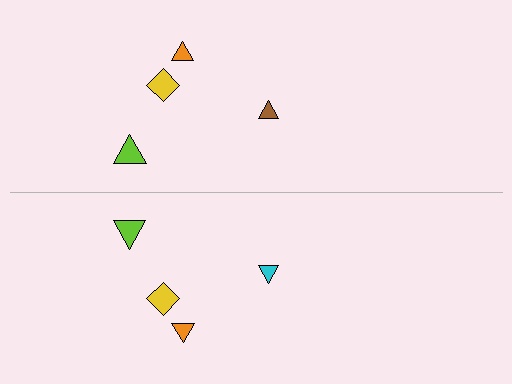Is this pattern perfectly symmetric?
No, the pattern is not perfectly symmetric. The cyan triangle on the bottom side breaks the symmetry — its mirror counterpart is brown.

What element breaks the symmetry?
The cyan triangle on the bottom side breaks the symmetry — its mirror counterpart is brown.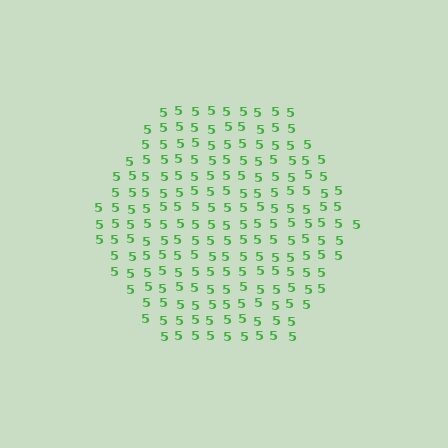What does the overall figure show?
The overall figure shows a hexagon.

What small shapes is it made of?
It is made of small digit 5's.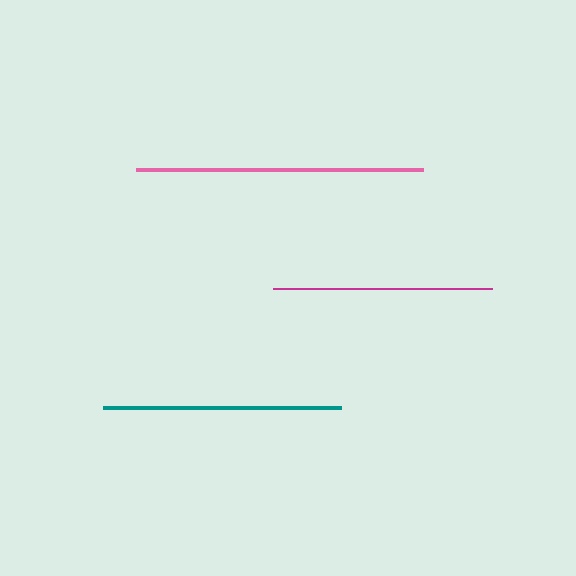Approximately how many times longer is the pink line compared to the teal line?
The pink line is approximately 1.2 times the length of the teal line.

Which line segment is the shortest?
The magenta line is the shortest at approximately 219 pixels.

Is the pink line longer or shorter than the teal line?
The pink line is longer than the teal line.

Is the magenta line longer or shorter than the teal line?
The teal line is longer than the magenta line.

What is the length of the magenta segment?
The magenta segment is approximately 219 pixels long.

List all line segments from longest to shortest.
From longest to shortest: pink, teal, magenta.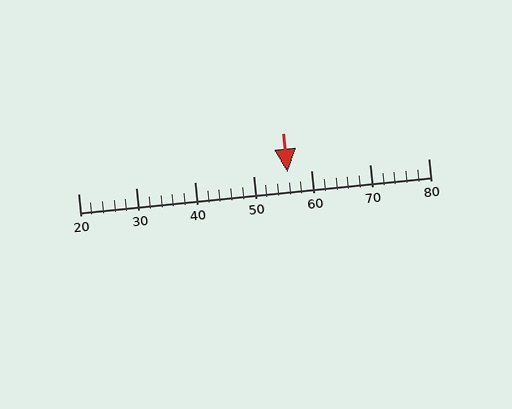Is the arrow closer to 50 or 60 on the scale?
The arrow is closer to 60.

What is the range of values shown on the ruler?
The ruler shows values from 20 to 80.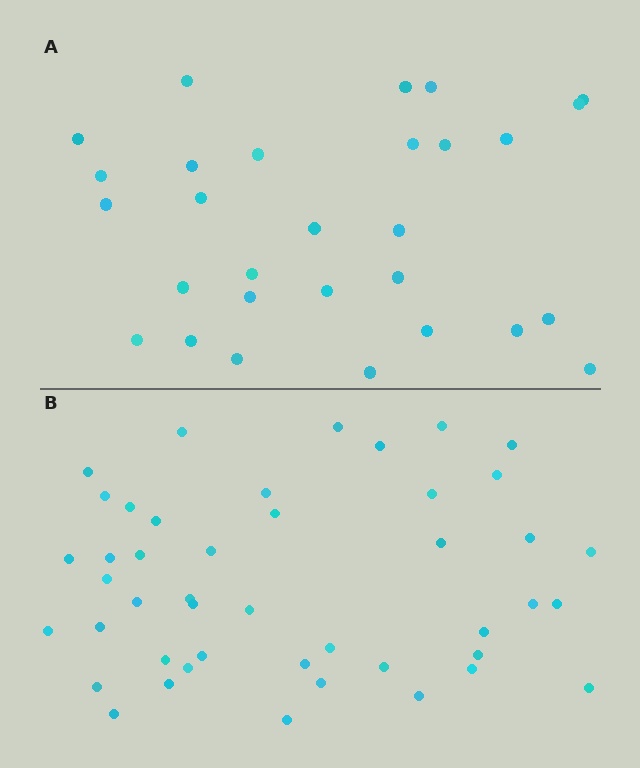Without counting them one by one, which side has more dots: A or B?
Region B (the bottom region) has more dots.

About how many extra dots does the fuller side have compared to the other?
Region B has approximately 15 more dots than region A.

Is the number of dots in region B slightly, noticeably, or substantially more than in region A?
Region B has substantially more. The ratio is roughly 1.6 to 1.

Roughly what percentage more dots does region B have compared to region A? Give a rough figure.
About 55% more.